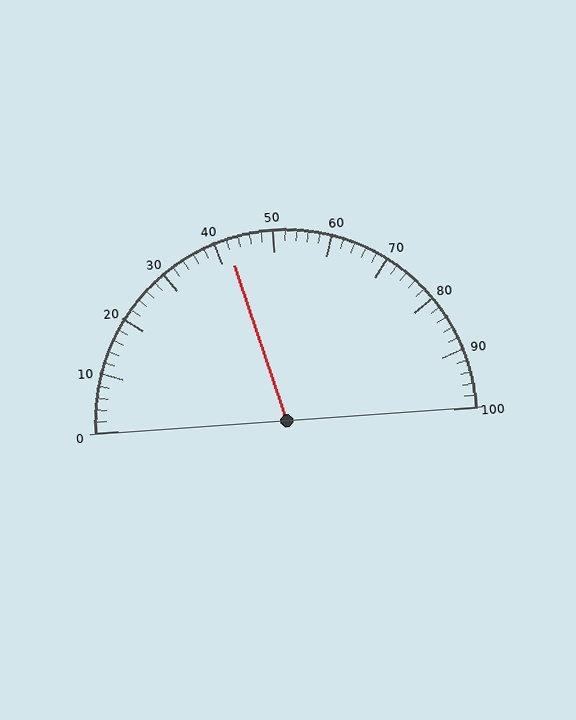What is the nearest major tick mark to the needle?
The nearest major tick mark is 40.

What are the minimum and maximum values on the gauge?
The gauge ranges from 0 to 100.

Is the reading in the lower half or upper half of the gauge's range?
The reading is in the lower half of the range (0 to 100).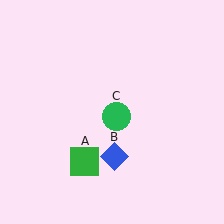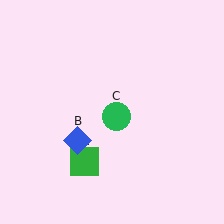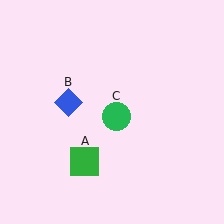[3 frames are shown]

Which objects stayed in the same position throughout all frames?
Green square (object A) and green circle (object C) remained stationary.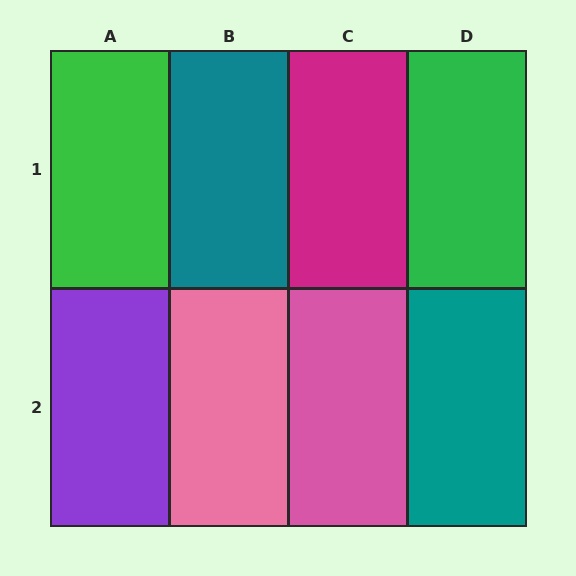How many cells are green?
2 cells are green.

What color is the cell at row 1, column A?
Green.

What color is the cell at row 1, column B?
Teal.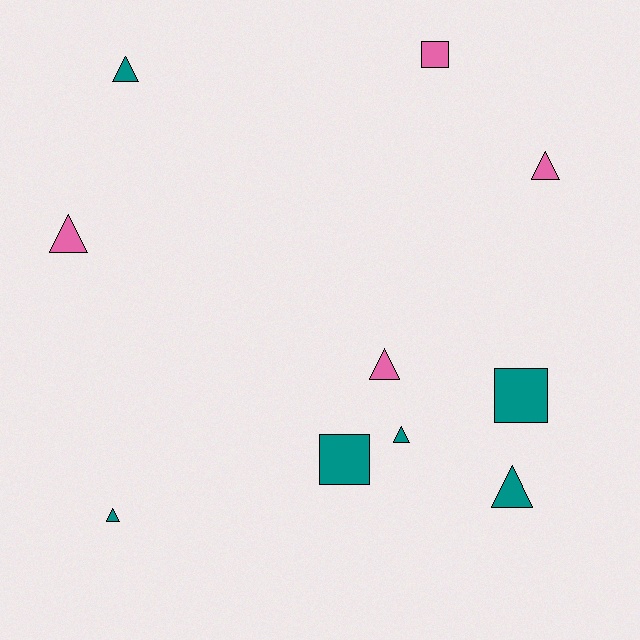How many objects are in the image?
There are 10 objects.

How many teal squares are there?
There are 2 teal squares.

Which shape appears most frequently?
Triangle, with 7 objects.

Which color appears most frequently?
Teal, with 6 objects.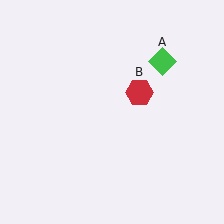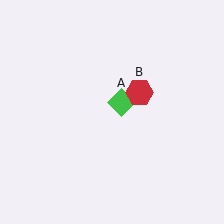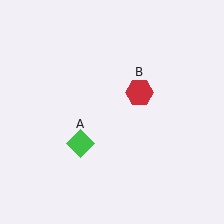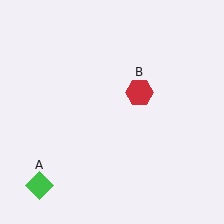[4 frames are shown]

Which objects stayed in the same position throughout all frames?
Red hexagon (object B) remained stationary.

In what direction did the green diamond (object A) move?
The green diamond (object A) moved down and to the left.